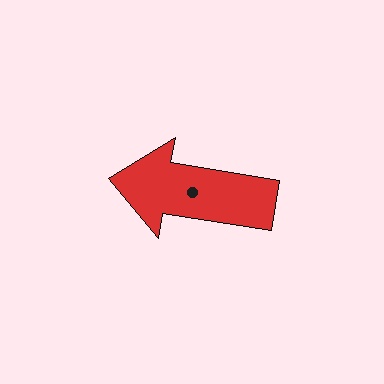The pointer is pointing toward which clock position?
Roughly 9 o'clock.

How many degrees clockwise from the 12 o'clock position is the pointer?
Approximately 279 degrees.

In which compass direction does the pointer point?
West.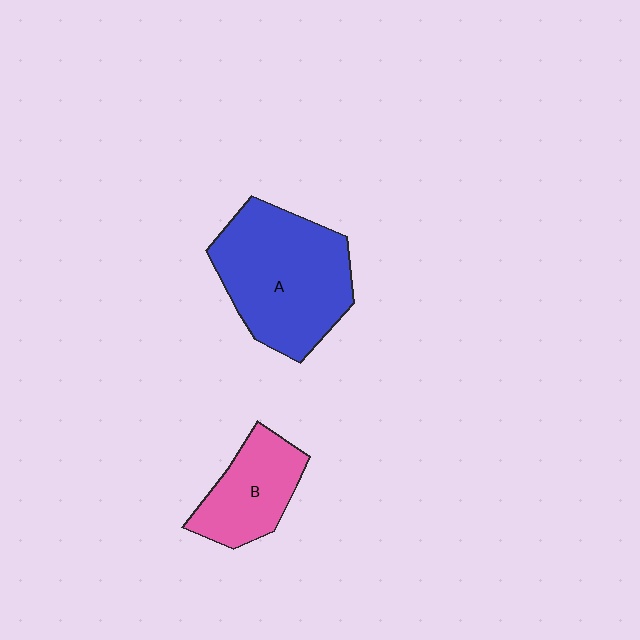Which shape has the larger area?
Shape A (blue).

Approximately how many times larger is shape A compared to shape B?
Approximately 1.9 times.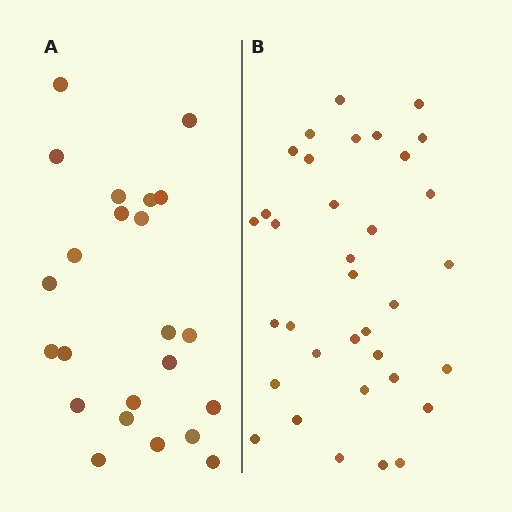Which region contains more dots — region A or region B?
Region B (the right region) has more dots.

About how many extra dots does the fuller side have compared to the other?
Region B has roughly 12 or so more dots than region A.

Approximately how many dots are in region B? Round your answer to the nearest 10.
About 40 dots. (The exact count is 35, which rounds to 40.)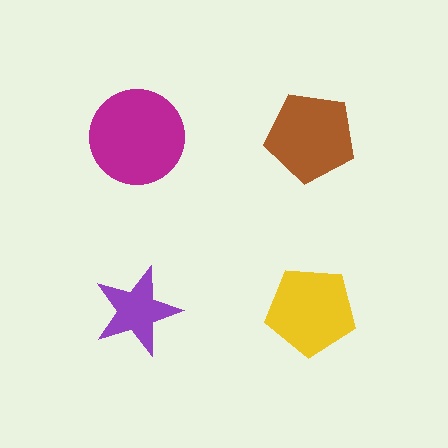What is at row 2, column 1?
A purple star.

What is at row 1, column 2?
A brown pentagon.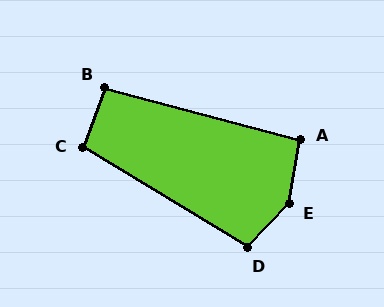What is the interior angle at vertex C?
Approximately 101 degrees (obtuse).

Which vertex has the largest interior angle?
E, at approximately 146 degrees.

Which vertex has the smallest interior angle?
A, at approximately 95 degrees.